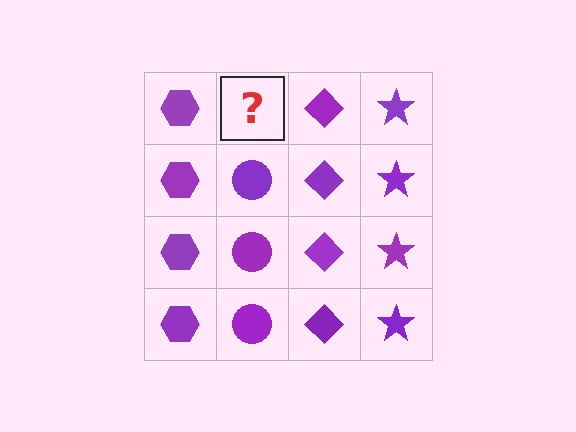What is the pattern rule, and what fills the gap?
The rule is that each column has a consistent shape. The gap should be filled with a purple circle.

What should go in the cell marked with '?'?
The missing cell should contain a purple circle.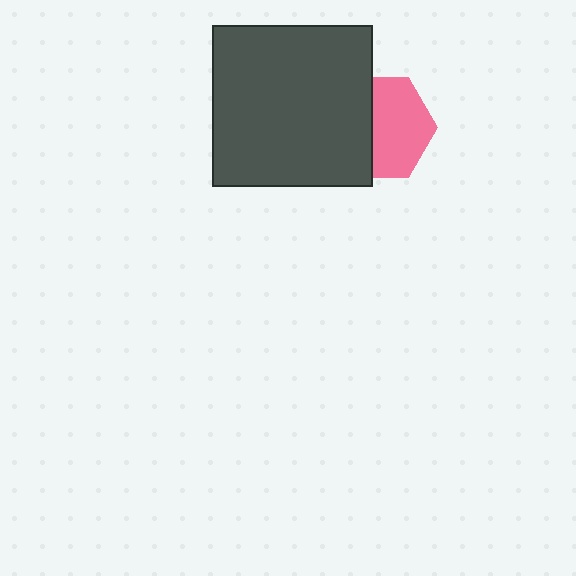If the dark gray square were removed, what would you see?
You would see the complete pink hexagon.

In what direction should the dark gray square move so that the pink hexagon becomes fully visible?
The dark gray square should move left. That is the shortest direction to clear the overlap and leave the pink hexagon fully visible.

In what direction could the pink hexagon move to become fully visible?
The pink hexagon could move right. That would shift it out from behind the dark gray square entirely.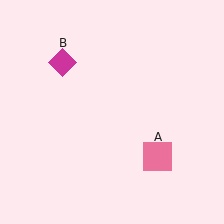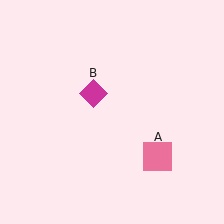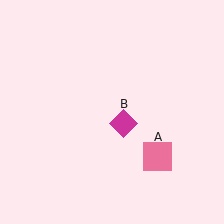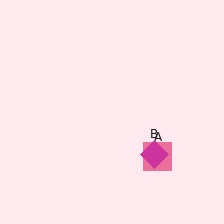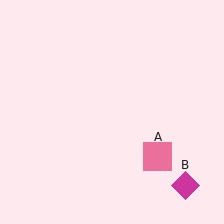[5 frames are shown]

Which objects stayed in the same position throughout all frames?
Pink square (object A) remained stationary.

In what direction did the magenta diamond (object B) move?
The magenta diamond (object B) moved down and to the right.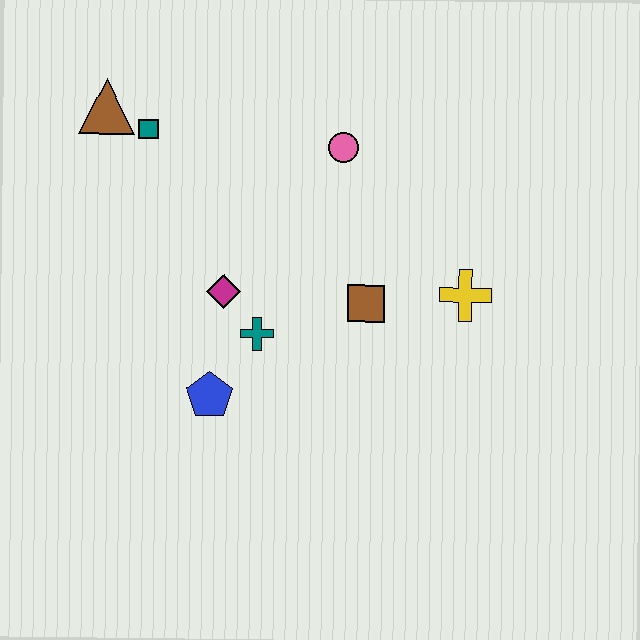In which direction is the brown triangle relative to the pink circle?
The brown triangle is to the left of the pink circle.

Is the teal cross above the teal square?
No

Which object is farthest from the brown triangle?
The yellow cross is farthest from the brown triangle.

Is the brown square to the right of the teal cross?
Yes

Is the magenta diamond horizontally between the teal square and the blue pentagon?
No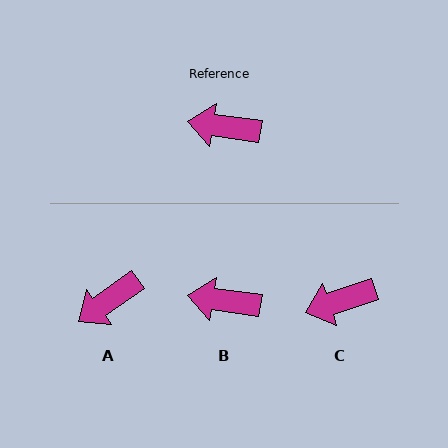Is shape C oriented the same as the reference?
No, it is off by about 27 degrees.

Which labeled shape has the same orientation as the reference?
B.